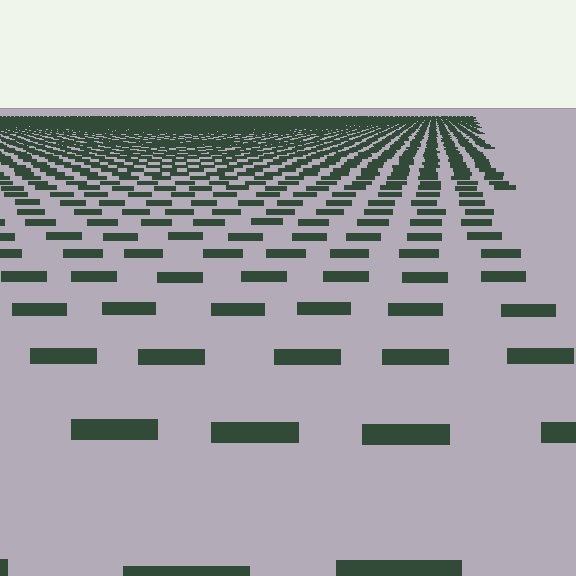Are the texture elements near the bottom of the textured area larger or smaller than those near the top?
Larger. Near the bottom, elements are closer to the viewer and appear at a bigger on-screen size.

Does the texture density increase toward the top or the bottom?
Density increases toward the top.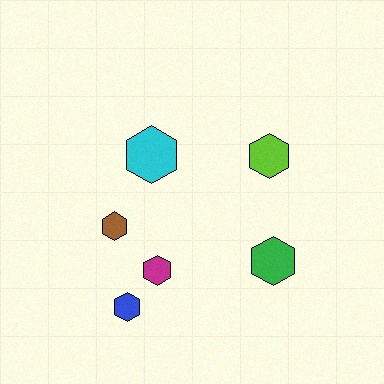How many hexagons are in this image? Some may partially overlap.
There are 6 hexagons.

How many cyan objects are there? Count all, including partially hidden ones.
There is 1 cyan object.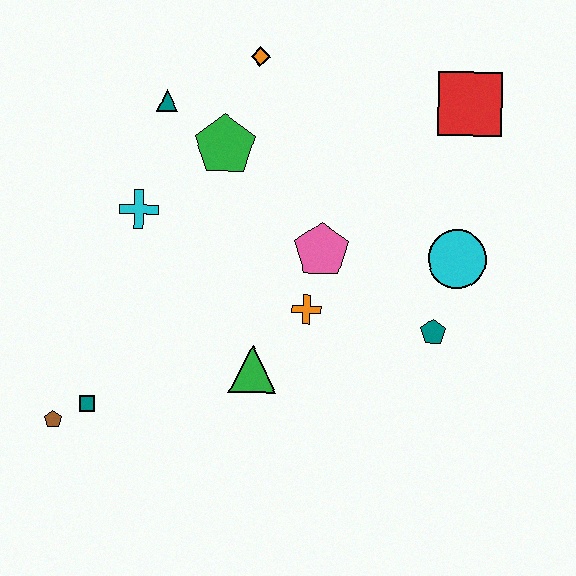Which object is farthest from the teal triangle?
The teal pentagon is farthest from the teal triangle.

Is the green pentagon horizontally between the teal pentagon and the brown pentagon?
Yes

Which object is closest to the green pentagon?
The teal triangle is closest to the green pentagon.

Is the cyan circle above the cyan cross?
No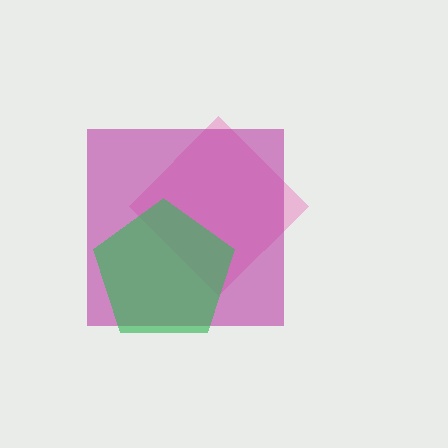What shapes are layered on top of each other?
The layered shapes are: a pink diamond, a magenta square, a green pentagon.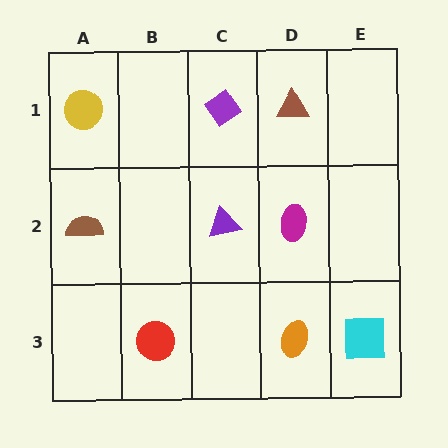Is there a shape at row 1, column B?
No, that cell is empty.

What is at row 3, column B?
A red circle.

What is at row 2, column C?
A purple triangle.